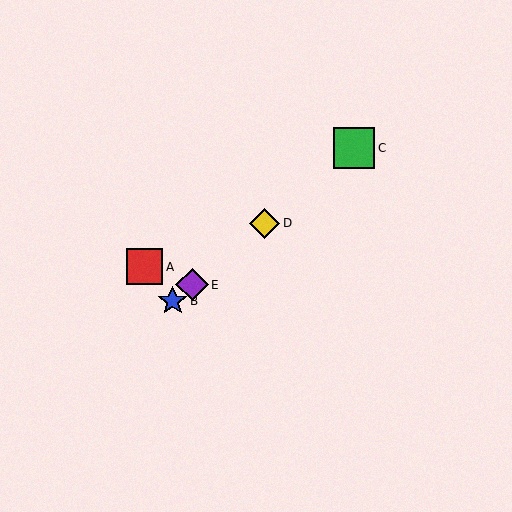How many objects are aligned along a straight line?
4 objects (B, C, D, E) are aligned along a straight line.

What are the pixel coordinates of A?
Object A is at (145, 267).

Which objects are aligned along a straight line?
Objects B, C, D, E are aligned along a straight line.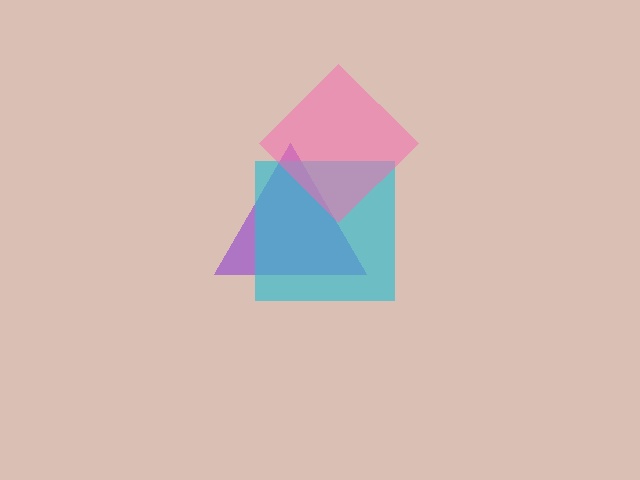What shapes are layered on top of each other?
The layered shapes are: a purple triangle, a cyan square, a pink diamond.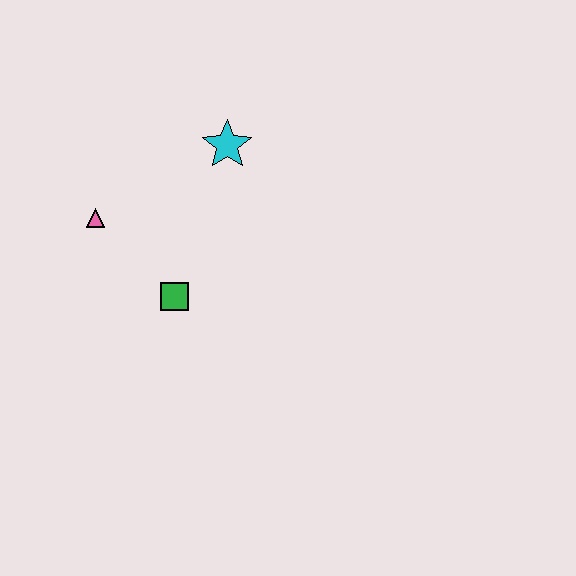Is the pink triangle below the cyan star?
Yes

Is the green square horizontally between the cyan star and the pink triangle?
Yes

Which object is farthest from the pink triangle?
The cyan star is farthest from the pink triangle.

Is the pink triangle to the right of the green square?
No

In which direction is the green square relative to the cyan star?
The green square is below the cyan star.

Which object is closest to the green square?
The pink triangle is closest to the green square.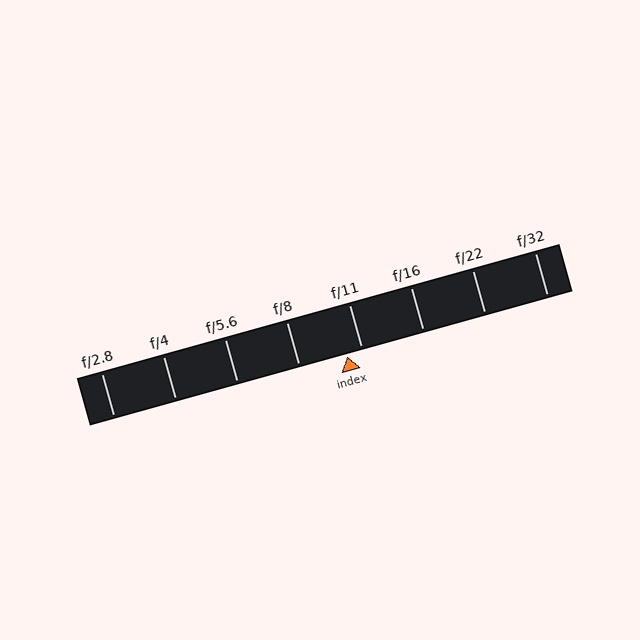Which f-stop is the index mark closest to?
The index mark is closest to f/11.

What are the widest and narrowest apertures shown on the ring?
The widest aperture shown is f/2.8 and the narrowest is f/32.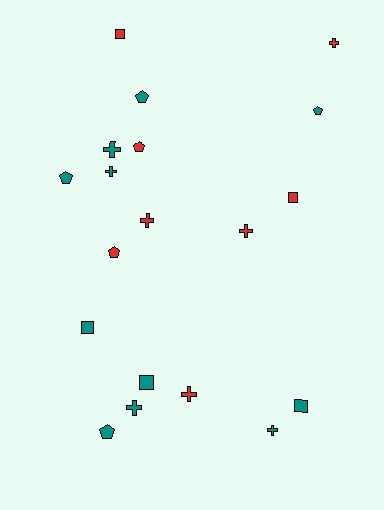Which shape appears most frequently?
Cross, with 8 objects.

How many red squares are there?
There are 2 red squares.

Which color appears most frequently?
Teal, with 11 objects.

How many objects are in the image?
There are 19 objects.